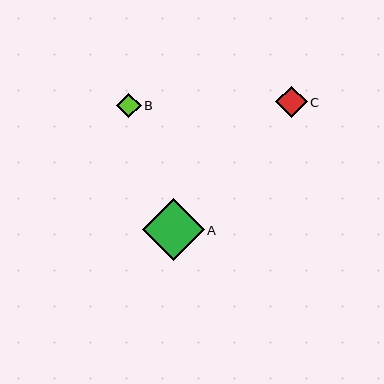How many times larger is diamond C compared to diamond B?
Diamond C is approximately 1.3 times the size of diamond B.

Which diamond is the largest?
Diamond A is the largest with a size of approximately 62 pixels.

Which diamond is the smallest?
Diamond B is the smallest with a size of approximately 24 pixels.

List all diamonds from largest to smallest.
From largest to smallest: A, C, B.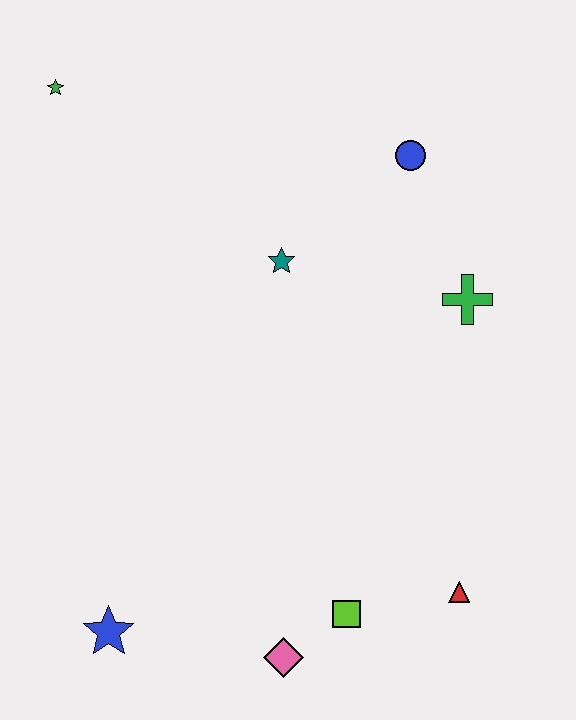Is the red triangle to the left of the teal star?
No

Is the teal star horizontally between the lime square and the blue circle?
No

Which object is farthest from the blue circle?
The blue star is farthest from the blue circle.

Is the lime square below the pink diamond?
No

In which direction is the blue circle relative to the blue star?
The blue circle is above the blue star.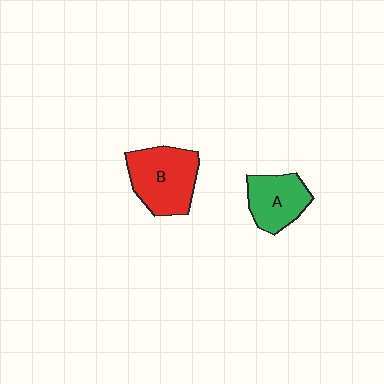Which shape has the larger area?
Shape B (red).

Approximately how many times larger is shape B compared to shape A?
Approximately 1.4 times.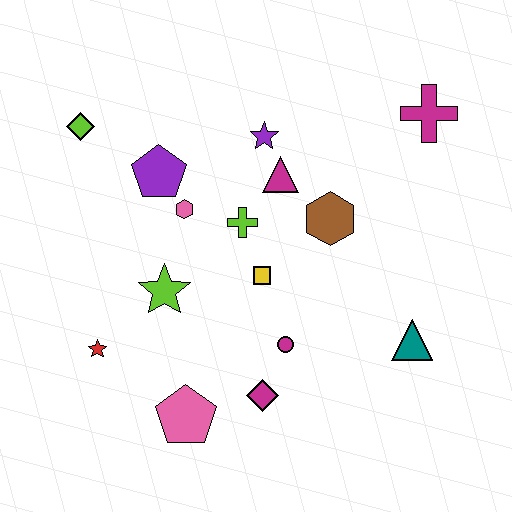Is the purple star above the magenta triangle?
Yes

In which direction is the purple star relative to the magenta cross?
The purple star is to the left of the magenta cross.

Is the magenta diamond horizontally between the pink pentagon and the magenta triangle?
Yes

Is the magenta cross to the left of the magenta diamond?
No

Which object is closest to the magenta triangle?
The purple star is closest to the magenta triangle.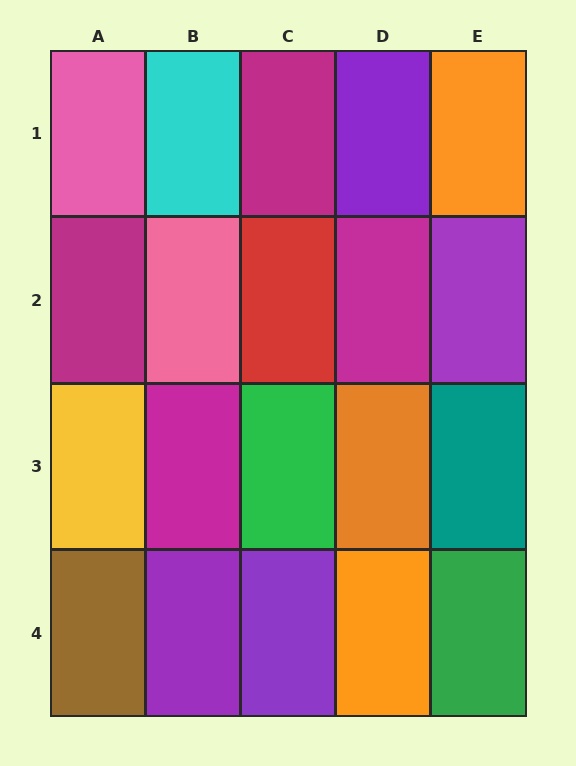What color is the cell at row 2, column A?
Magenta.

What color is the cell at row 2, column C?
Red.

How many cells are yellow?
1 cell is yellow.